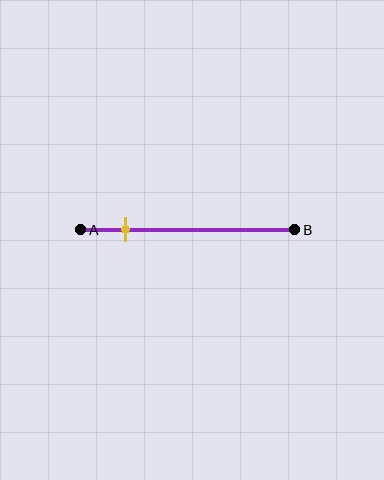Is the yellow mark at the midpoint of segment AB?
No, the mark is at about 20% from A, not at the 50% midpoint.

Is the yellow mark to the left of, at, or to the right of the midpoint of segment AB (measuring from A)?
The yellow mark is to the left of the midpoint of segment AB.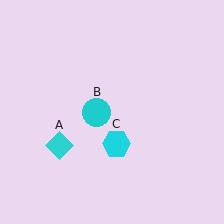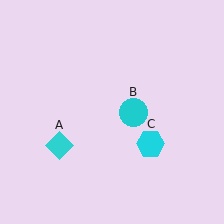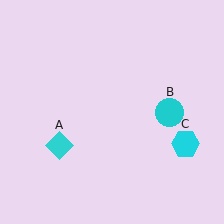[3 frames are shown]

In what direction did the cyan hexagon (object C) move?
The cyan hexagon (object C) moved right.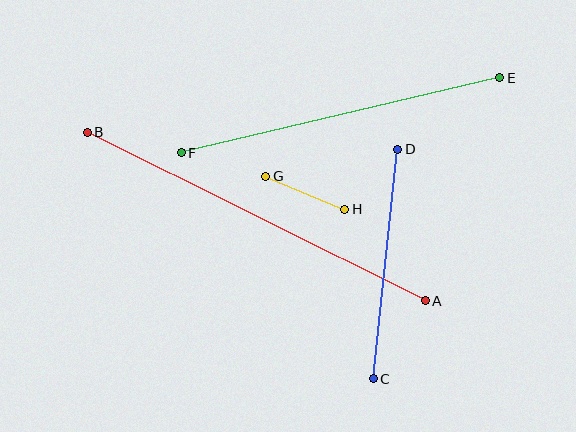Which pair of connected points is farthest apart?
Points A and B are farthest apart.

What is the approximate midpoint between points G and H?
The midpoint is at approximately (305, 193) pixels.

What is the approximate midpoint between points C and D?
The midpoint is at approximately (386, 264) pixels.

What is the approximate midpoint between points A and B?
The midpoint is at approximately (256, 217) pixels.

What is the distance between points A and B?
The distance is approximately 378 pixels.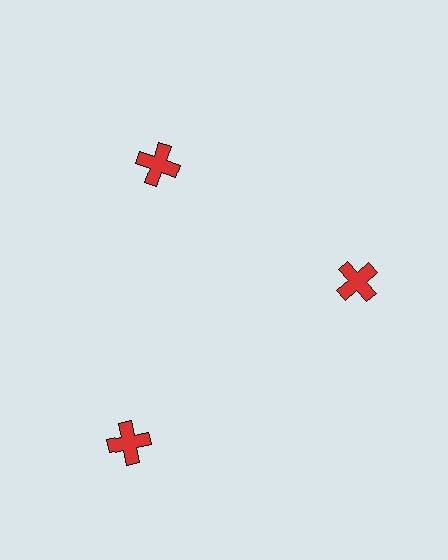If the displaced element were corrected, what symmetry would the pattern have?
It would have 3-fold rotational symmetry — the pattern would map onto itself every 120 degrees.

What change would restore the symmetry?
The symmetry would be restored by moving it inward, back onto the ring so that all 3 crosses sit at equal angles and equal distance from the center.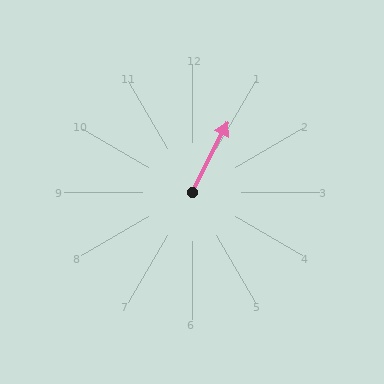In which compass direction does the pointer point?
Northeast.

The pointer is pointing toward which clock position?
Roughly 1 o'clock.